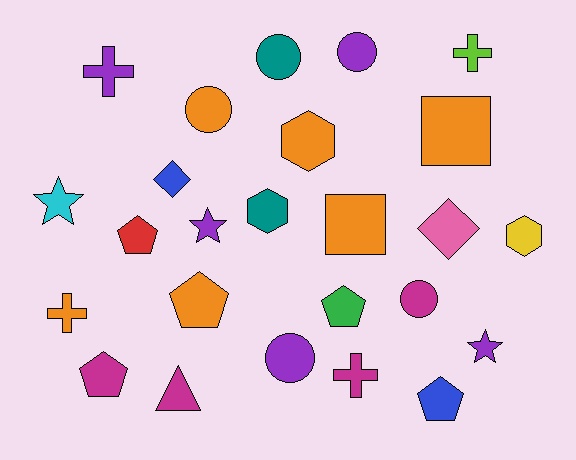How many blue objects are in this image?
There are 2 blue objects.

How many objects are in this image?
There are 25 objects.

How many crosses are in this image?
There are 4 crosses.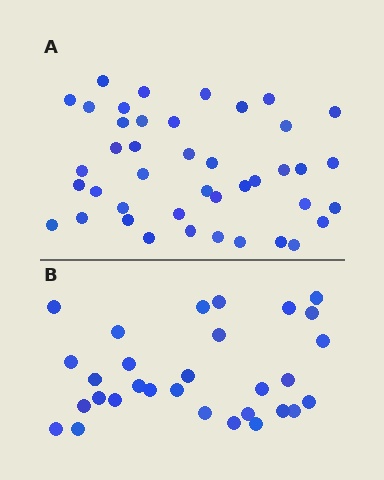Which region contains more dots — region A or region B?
Region A (the top region) has more dots.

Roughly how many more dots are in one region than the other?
Region A has roughly 12 or so more dots than region B.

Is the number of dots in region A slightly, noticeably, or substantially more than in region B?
Region A has noticeably more, but not dramatically so. The ratio is roughly 1.4 to 1.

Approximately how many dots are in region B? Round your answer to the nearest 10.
About 30 dots.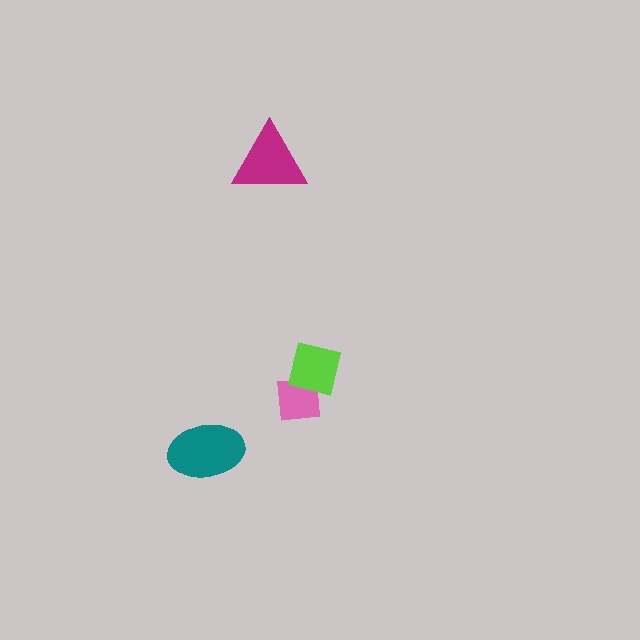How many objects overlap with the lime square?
1 object overlaps with the lime square.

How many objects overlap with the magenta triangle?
0 objects overlap with the magenta triangle.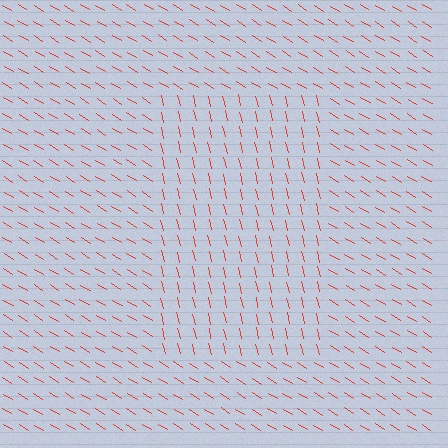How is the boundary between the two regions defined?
The boundary is defined purely by a change in line orientation (approximately 45 degrees difference). All lines are the same color and thickness.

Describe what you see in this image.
The image is filled with small red line segments. A rectangle region in the image has lines oriented differently from the surrounding lines, creating a visible texture boundary.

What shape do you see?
I see a rectangle.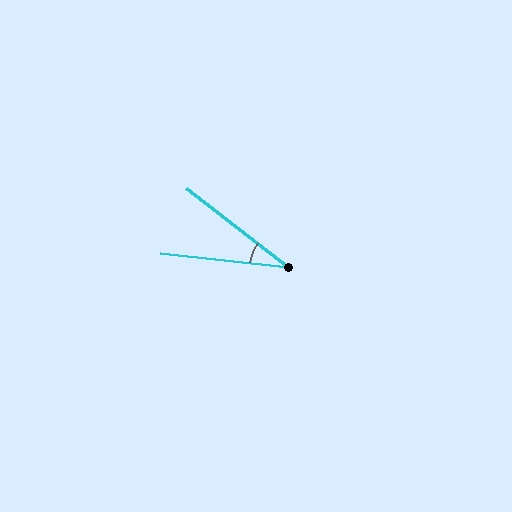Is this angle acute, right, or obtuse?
It is acute.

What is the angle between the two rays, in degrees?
Approximately 31 degrees.